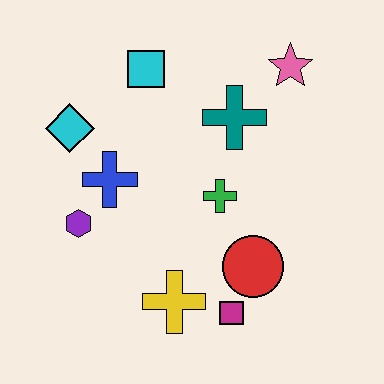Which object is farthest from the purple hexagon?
The pink star is farthest from the purple hexagon.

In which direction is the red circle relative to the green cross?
The red circle is below the green cross.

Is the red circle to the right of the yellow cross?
Yes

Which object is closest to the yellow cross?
The magenta square is closest to the yellow cross.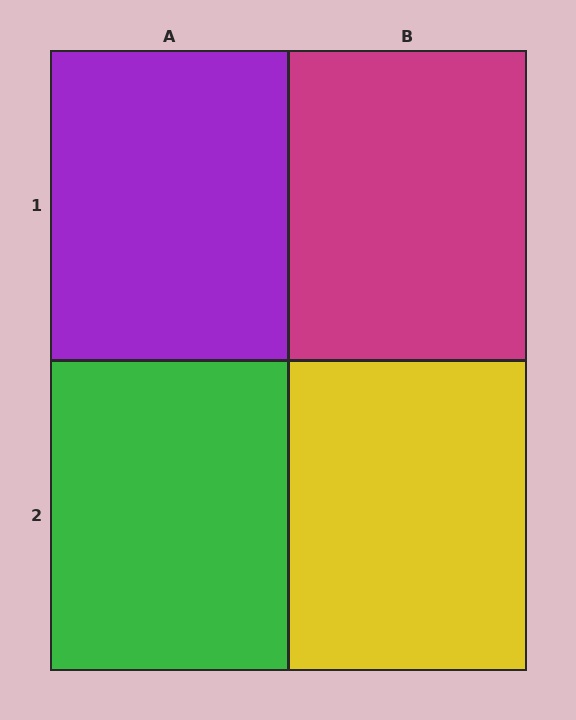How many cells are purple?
1 cell is purple.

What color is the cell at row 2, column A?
Green.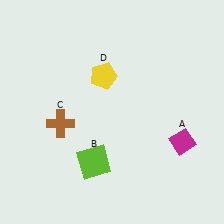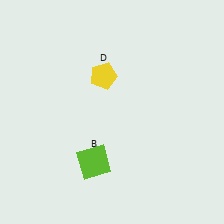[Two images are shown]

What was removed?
The magenta diamond (A), the brown cross (C) were removed in Image 2.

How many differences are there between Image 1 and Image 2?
There are 2 differences between the two images.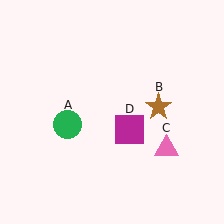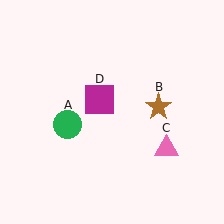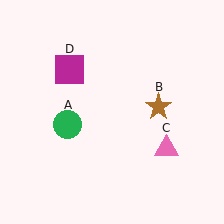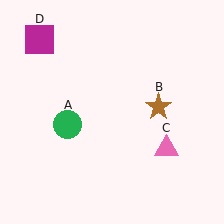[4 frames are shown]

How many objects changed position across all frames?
1 object changed position: magenta square (object D).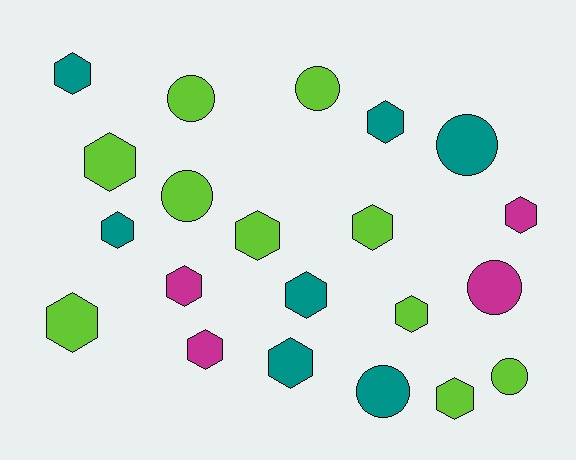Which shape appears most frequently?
Hexagon, with 14 objects.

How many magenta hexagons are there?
There are 3 magenta hexagons.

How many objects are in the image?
There are 21 objects.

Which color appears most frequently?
Lime, with 10 objects.